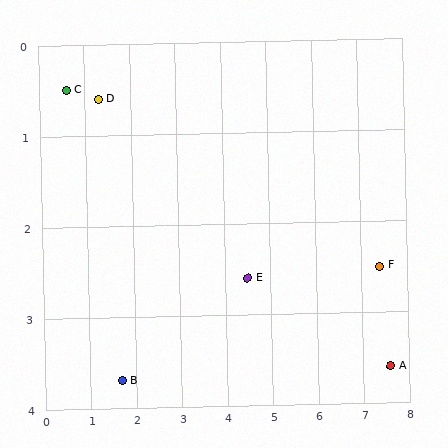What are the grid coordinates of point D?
Point D is at approximately (1.3, 0.6).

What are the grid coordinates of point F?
Point F is at approximately (7.4, 2.5).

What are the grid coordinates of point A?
Point A is at approximately (7.6, 3.6).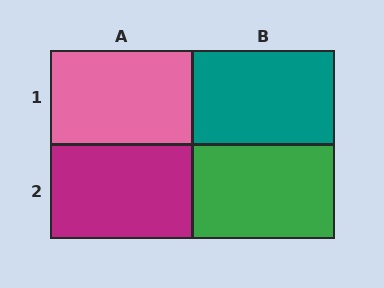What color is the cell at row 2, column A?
Magenta.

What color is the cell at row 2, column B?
Green.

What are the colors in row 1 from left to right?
Pink, teal.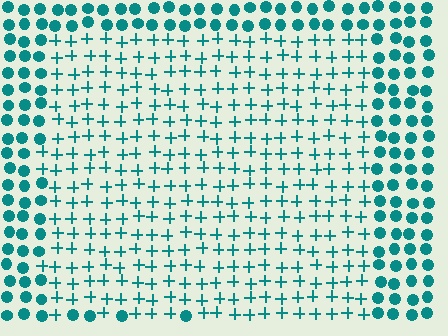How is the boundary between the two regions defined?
The boundary is defined by a change in element shape: plus signs inside vs. circles outside. All elements share the same color and spacing.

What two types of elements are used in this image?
The image uses plus signs inside the rectangle region and circles outside it.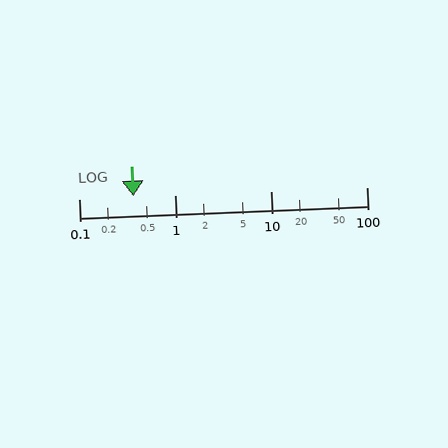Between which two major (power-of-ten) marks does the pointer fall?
The pointer is between 0.1 and 1.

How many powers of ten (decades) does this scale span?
The scale spans 3 decades, from 0.1 to 100.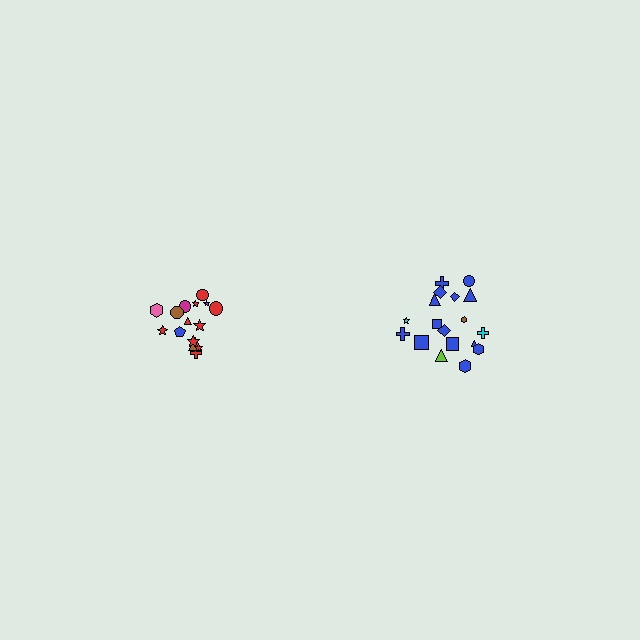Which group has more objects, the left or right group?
The right group.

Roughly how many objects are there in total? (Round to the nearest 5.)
Roughly 35 objects in total.